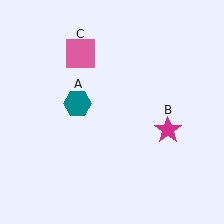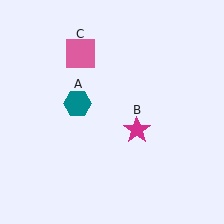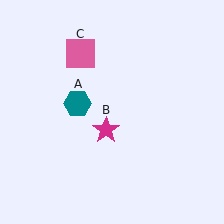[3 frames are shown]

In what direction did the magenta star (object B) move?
The magenta star (object B) moved left.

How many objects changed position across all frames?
1 object changed position: magenta star (object B).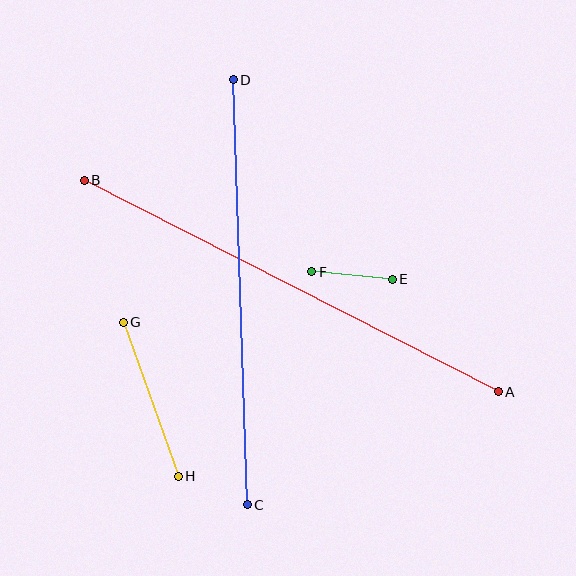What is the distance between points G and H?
The distance is approximately 164 pixels.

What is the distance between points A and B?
The distance is approximately 465 pixels.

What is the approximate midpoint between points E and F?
The midpoint is at approximately (352, 276) pixels.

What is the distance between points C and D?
The distance is approximately 425 pixels.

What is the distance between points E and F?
The distance is approximately 81 pixels.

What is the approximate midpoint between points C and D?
The midpoint is at approximately (240, 292) pixels.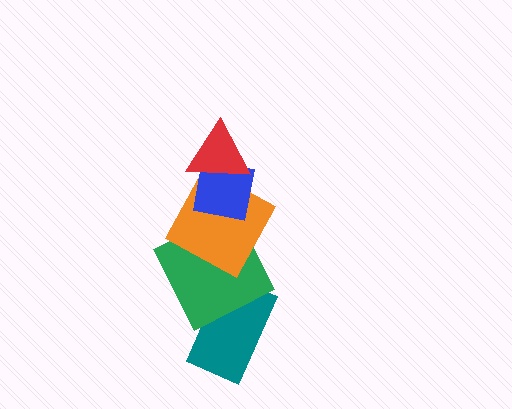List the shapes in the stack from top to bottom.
From top to bottom: the red triangle, the blue square, the orange square, the green square, the teal rectangle.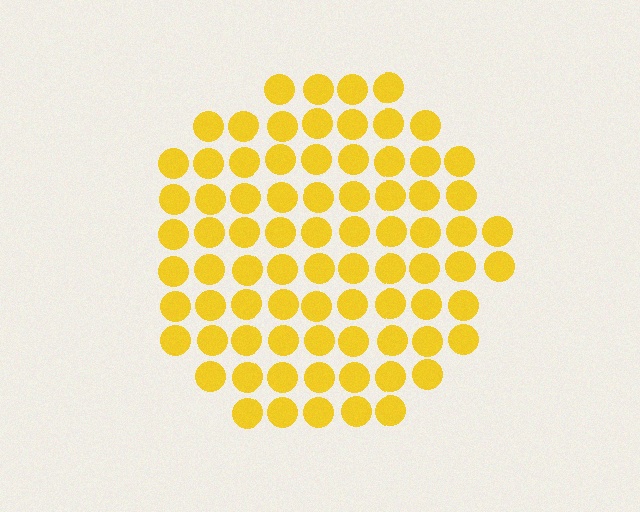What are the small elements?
The small elements are circles.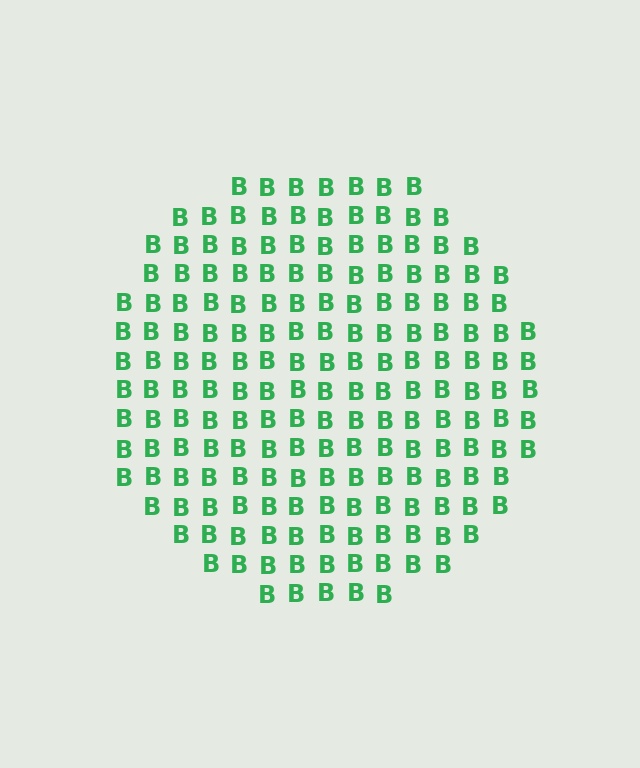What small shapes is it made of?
It is made of small letter B's.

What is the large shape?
The large shape is a circle.